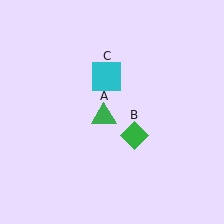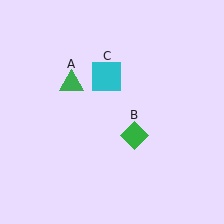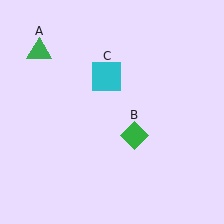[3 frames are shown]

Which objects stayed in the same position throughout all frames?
Green diamond (object B) and cyan square (object C) remained stationary.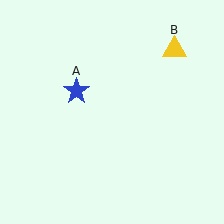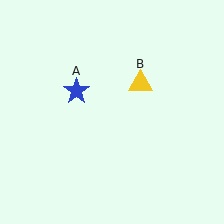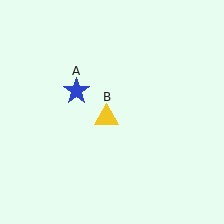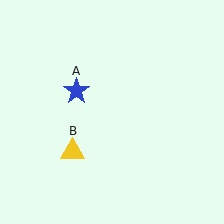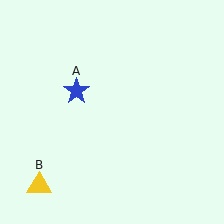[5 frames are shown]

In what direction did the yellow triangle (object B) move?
The yellow triangle (object B) moved down and to the left.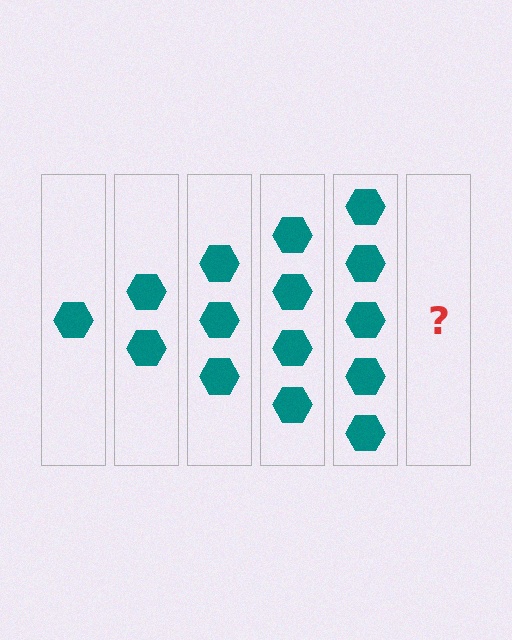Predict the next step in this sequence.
The next step is 6 hexagons.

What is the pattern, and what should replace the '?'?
The pattern is that each step adds one more hexagon. The '?' should be 6 hexagons.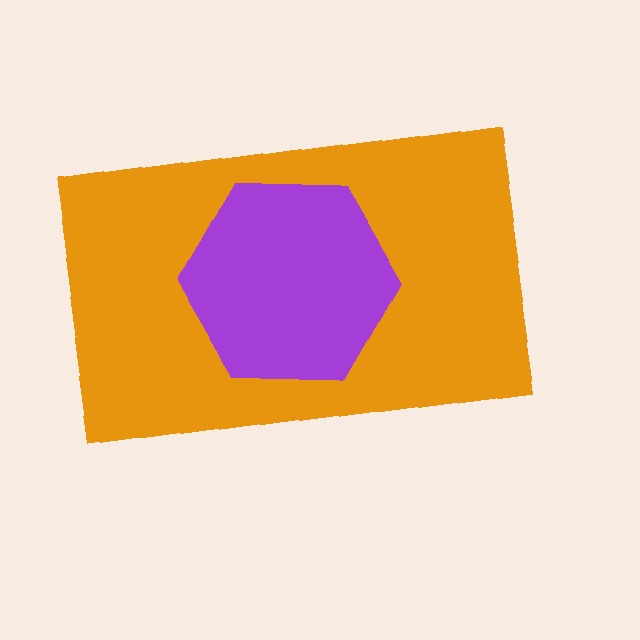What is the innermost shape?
The purple hexagon.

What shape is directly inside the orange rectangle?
The purple hexagon.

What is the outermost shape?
The orange rectangle.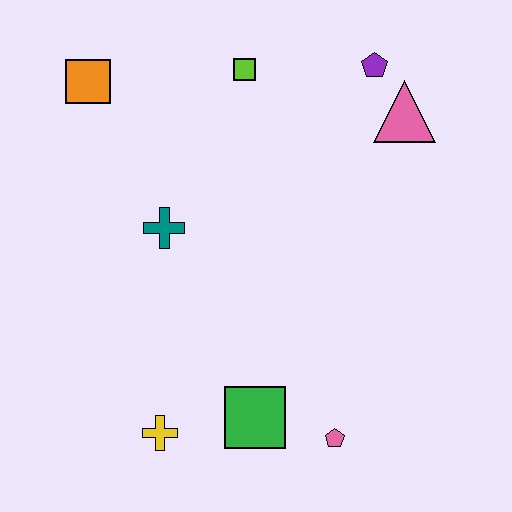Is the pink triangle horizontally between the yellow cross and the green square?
No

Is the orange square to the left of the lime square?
Yes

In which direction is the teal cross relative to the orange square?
The teal cross is below the orange square.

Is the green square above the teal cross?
No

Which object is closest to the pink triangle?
The purple pentagon is closest to the pink triangle.